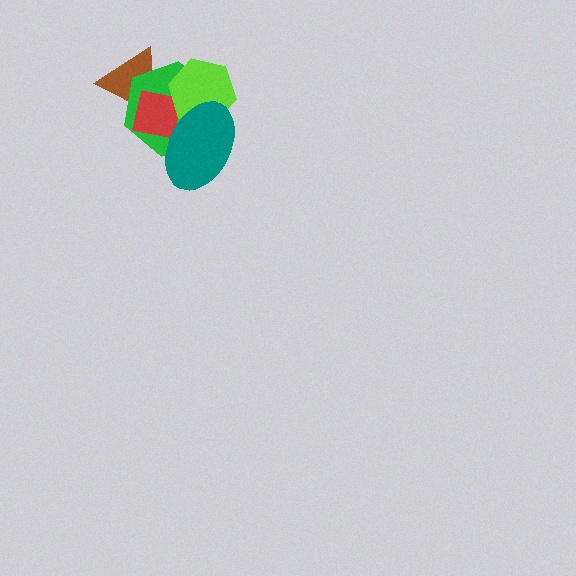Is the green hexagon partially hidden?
Yes, it is partially covered by another shape.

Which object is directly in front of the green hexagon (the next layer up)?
The red square is directly in front of the green hexagon.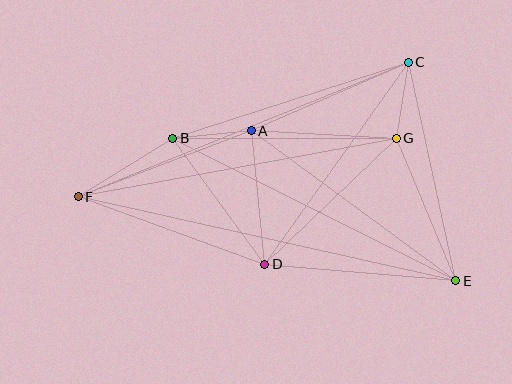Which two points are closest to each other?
Points C and G are closest to each other.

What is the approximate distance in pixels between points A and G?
The distance between A and G is approximately 145 pixels.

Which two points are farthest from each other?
Points E and F are farthest from each other.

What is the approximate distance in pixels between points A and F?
The distance between A and F is approximately 185 pixels.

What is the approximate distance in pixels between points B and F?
The distance between B and F is approximately 111 pixels.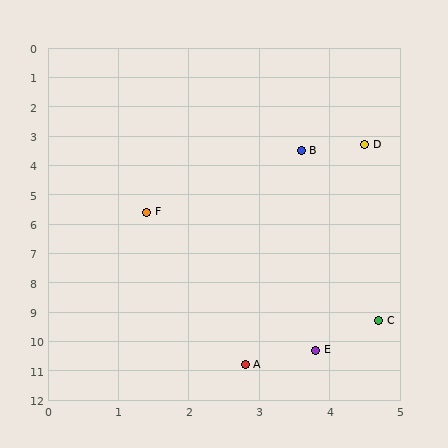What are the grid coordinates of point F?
Point F is at approximately (1.4, 5.6).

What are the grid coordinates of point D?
Point D is at approximately (4.5, 3.3).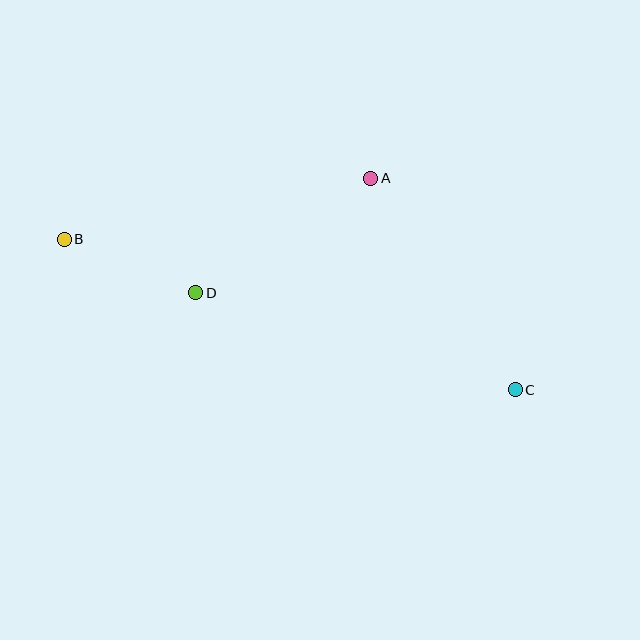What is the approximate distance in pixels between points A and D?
The distance between A and D is approximately 209 pixels.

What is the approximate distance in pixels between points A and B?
The distance between A and B is approximately 313 pixels.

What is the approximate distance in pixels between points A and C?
The distance between A and C is approximately 256 pixels.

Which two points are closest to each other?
Points B and D are closest to each other.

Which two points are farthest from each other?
Points B and C are farthest from each other.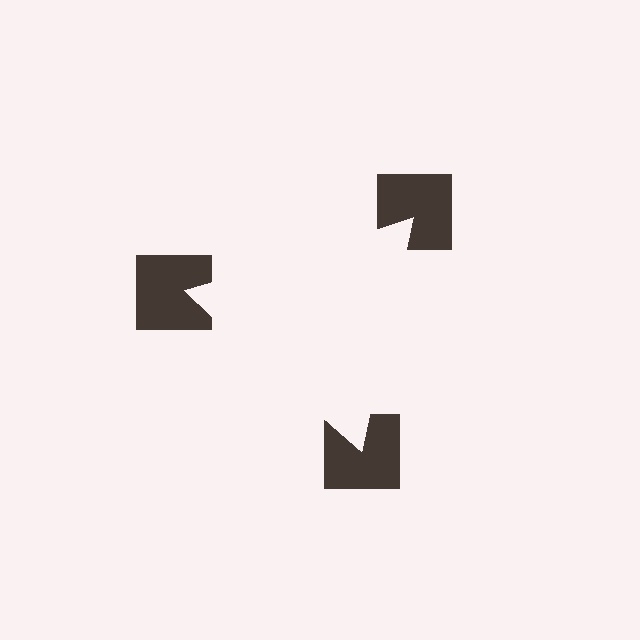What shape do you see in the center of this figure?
An illusory triangle — its edges are inferred from the aligned wedge cuts in the notched squares, not physically drawn.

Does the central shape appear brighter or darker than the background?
It typically appears slightly brighter than the background, even though no actual brightness change is drawn.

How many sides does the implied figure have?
3 sides.